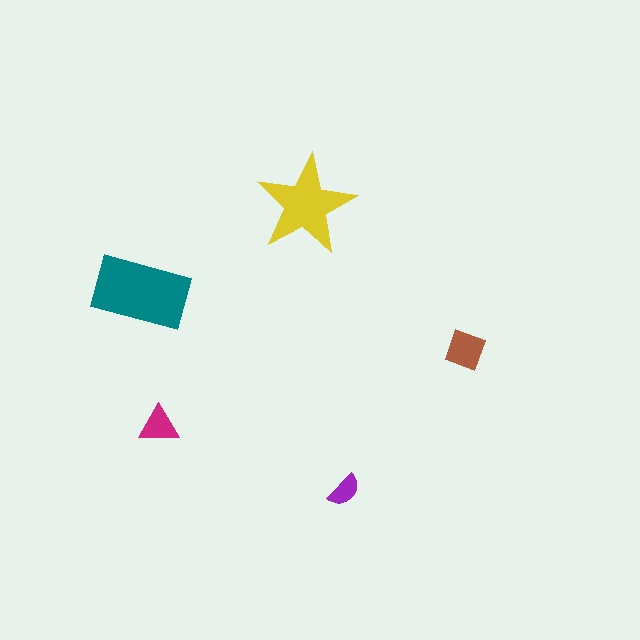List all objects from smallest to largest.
The purple semicircle, the magenta triangle, the brown square, the yellow star, the teal rectangle.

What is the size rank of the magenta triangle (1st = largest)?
4th.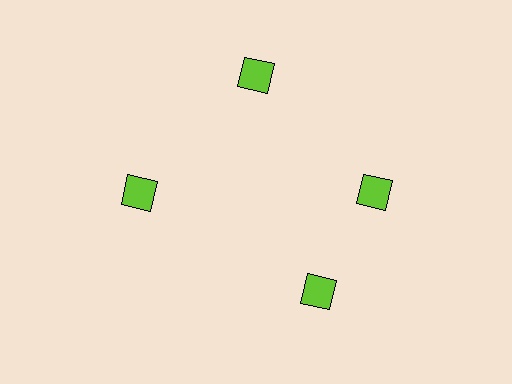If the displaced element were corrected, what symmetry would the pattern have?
It would have 4-fold rotational symmetry — the pattern would map onto itself every 90 degrees.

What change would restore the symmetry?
The symmetry would be restored by rotating it back into even spacing with its neighbors so that all 4 squares sit at equal angles and equal distance from the center.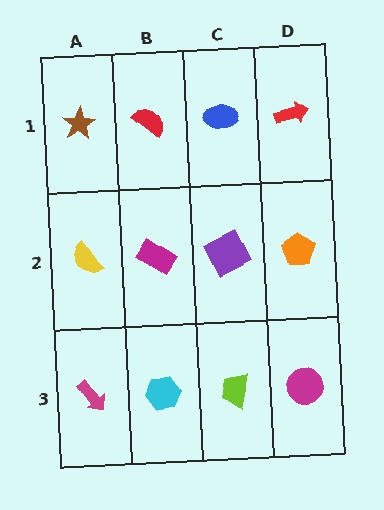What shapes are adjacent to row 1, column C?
A purple square (row 2, column C), a red semicircle (row 1, column B), a red arrow (row 1, column D).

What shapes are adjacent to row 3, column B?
A magenta rectangle (row 2, column B), a magenta arrow (row 3, column A), a lime trapezoid (row 3, column C).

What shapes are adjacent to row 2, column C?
A blue ellipse (row 1, column C), a lime trapezoid (row 3, column C), a magenta rectangle (row 2, column B), an orange pentagon (row 2, column D).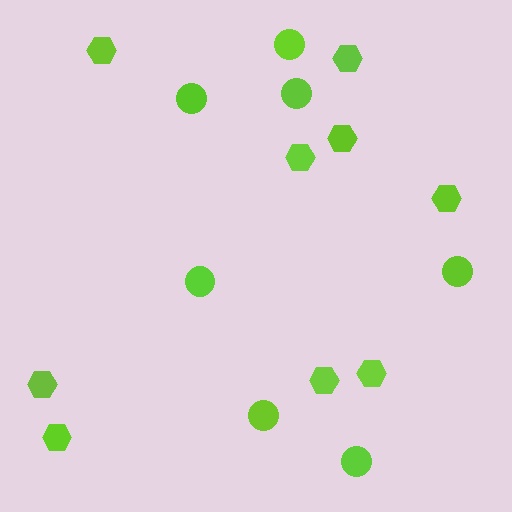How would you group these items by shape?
There are 2 groups: one group of circles (7) and one group of hexagons (9).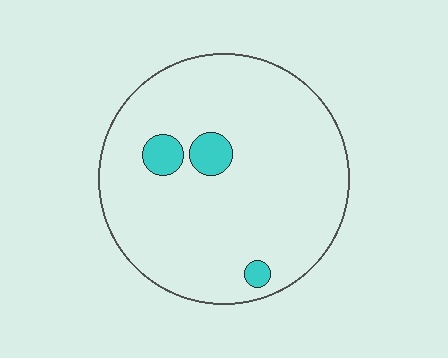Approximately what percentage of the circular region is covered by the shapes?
Approximately 5%.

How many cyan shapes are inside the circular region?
3.